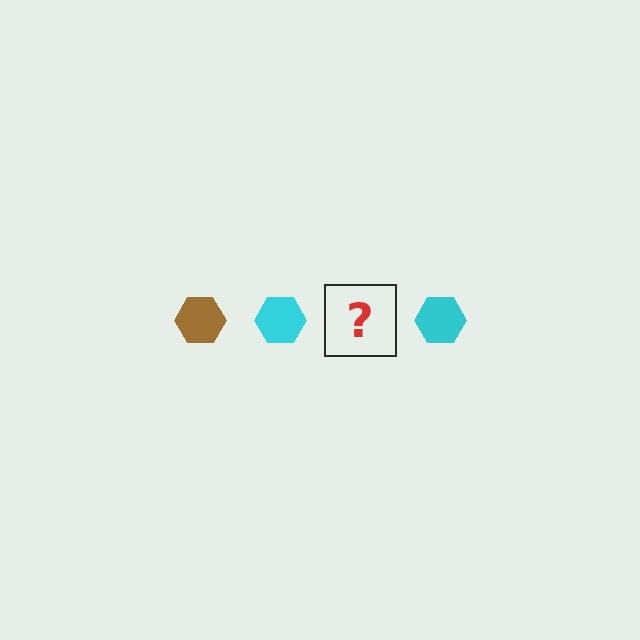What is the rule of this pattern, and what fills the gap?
The rule is that the pattern cycles through brown, cyan hexagons. The gap should be filled with a brown hexagon.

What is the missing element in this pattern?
The missing element is a brown hexagon.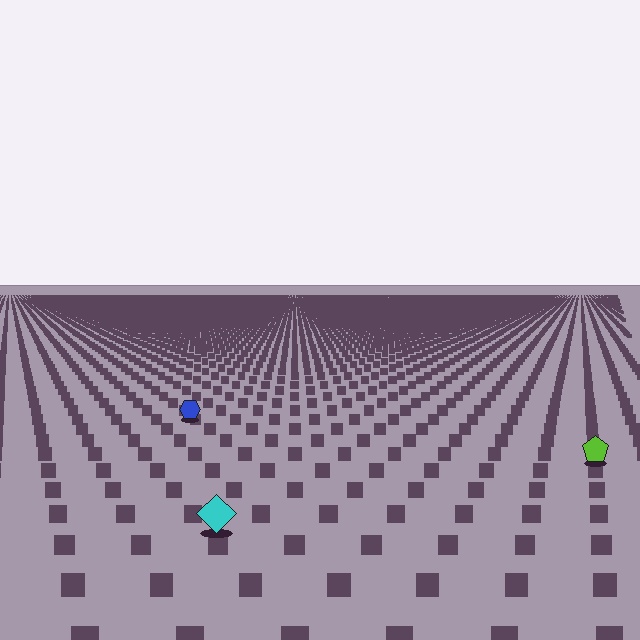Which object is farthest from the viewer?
The blue hexagon is farthest from the viewer. It appears smaller and the ground texture around it is denser.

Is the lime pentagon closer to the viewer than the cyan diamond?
No. The cyan diamond is closer — you can tell from the texture gradient: the ground texture is coarser near it.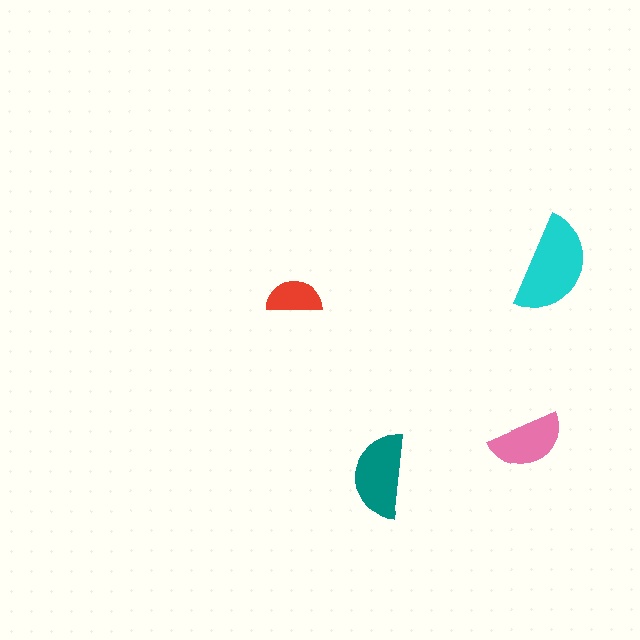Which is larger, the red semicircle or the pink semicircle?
The pink one.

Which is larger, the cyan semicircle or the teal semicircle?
The cyan one.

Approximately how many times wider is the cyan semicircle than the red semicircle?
About 2 times wider.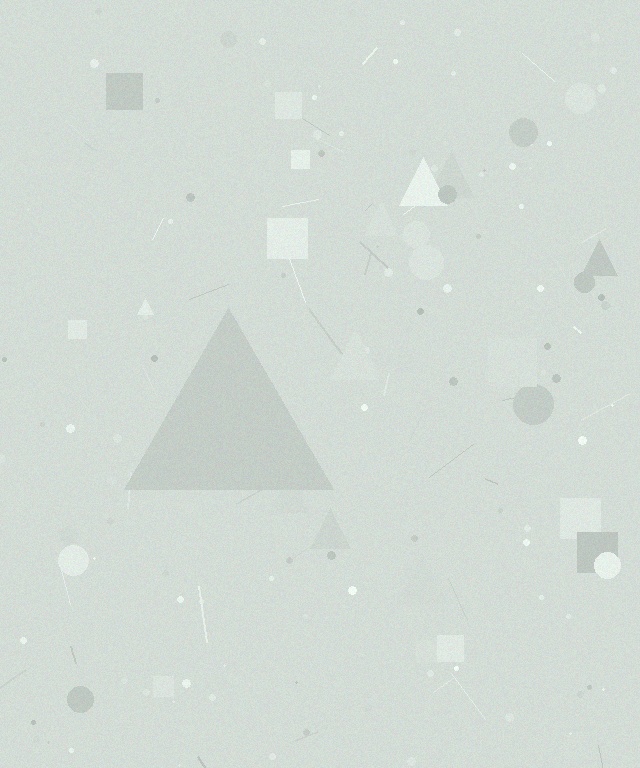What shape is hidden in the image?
A triangle is hidden in the image.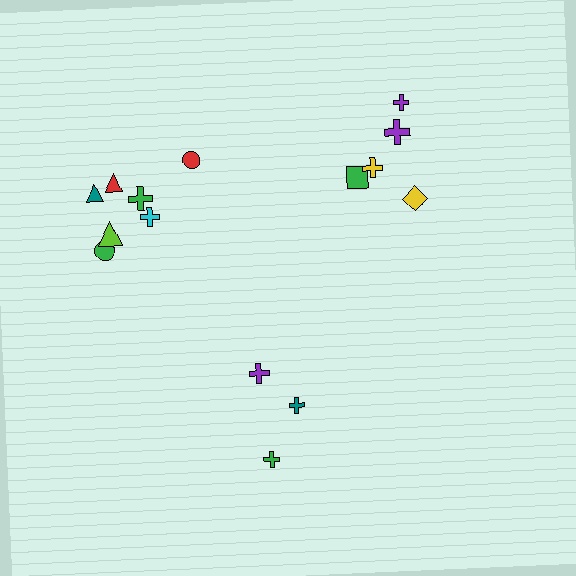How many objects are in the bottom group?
There are 3 objects.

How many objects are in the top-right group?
There are 5 objects.